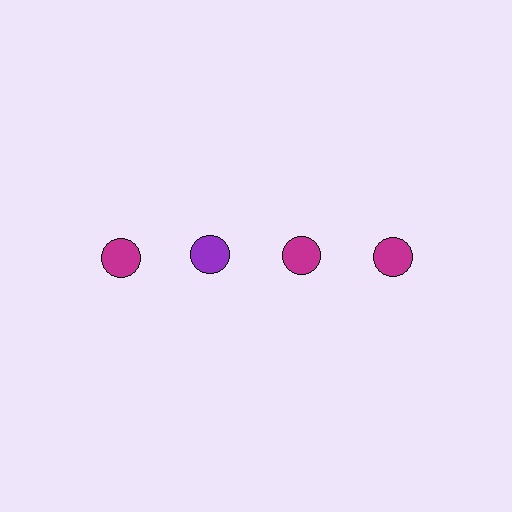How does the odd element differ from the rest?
It has a different color: purple instead of magenta.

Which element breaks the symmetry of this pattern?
The purple circle in the top row, second from left column breaks the symmetry. All other shapes are magenta circles.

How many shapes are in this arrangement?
There are 4 shapes arranged in a grid pattern.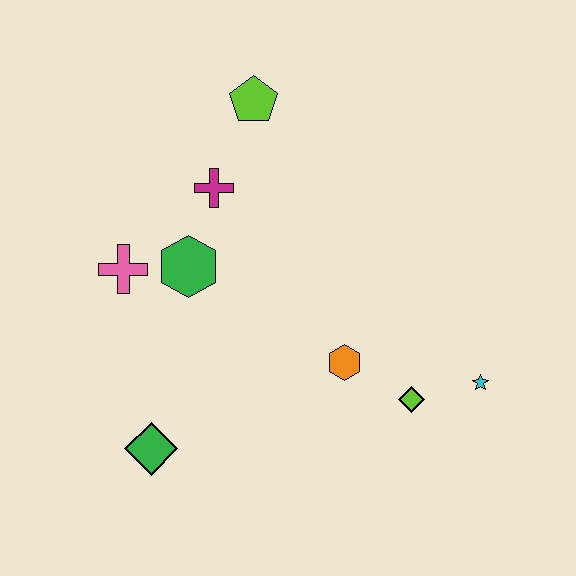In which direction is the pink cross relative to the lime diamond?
The pink cross is to the left of the lime diamond.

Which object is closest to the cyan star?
The lime diamond is closest to the cyan star.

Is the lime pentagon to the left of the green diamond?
No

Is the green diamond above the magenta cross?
No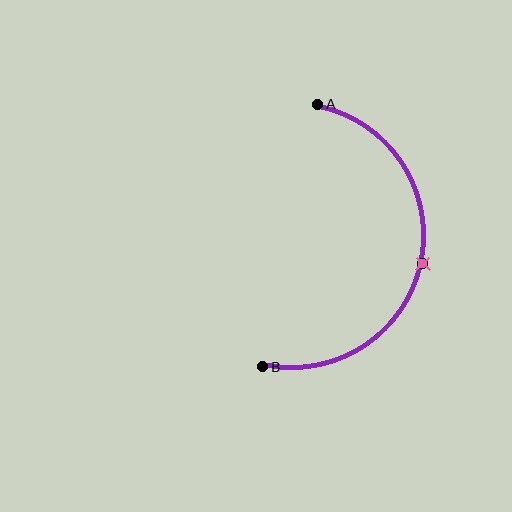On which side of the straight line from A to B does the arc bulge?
The arc bulges to the right of the straight line connecting A and B.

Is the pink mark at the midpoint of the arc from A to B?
Yes. The pink mark lies on the arc at equal arc-length from both A and B — it is the arc midpoint.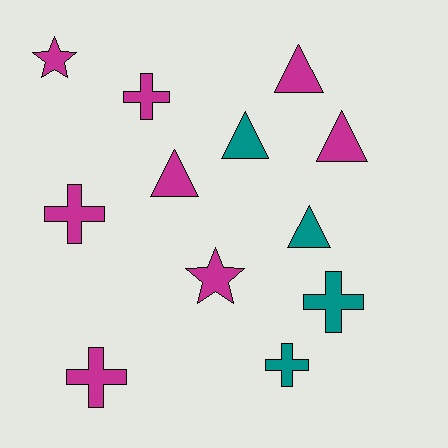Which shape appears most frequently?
Triangle, with 5 objects.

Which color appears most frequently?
Magenta, with 8 objects.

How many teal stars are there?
There are no teal stars.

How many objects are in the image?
There are 12 objects.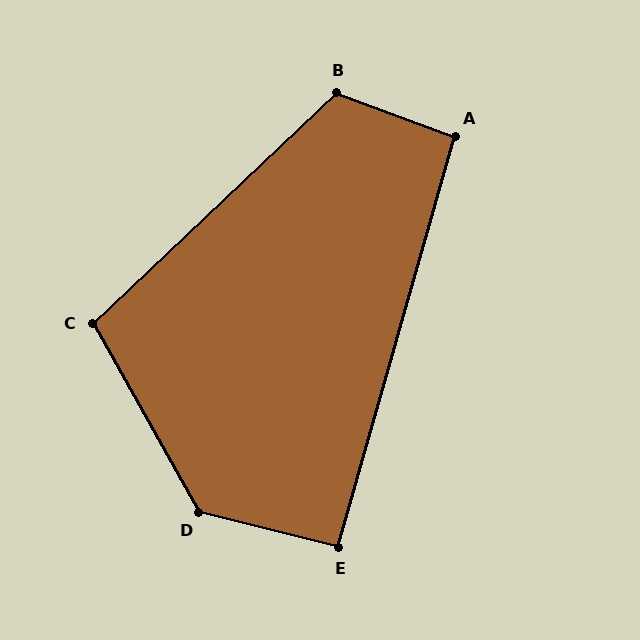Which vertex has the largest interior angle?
D, at approximately 133 degrees.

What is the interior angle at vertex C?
Approximately 104 degrees (obtuse).